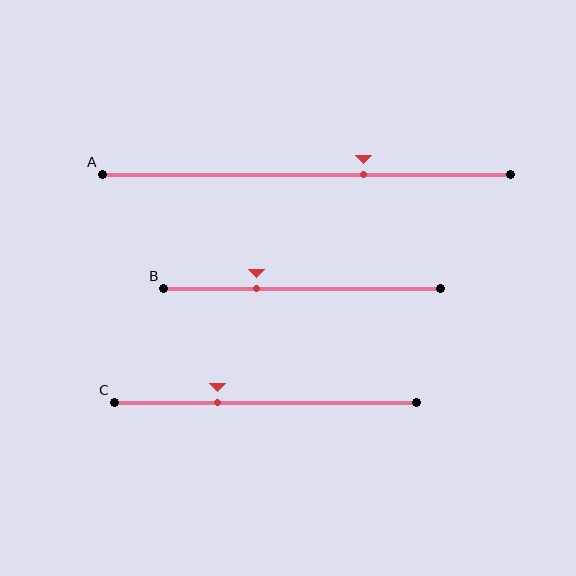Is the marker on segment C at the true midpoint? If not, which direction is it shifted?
No, the marker on segment C is shifted to the left by about 16% of the segment length.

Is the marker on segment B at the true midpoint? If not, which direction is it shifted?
No, the marker on segment B is shifted to the left by about 17% of the segment length.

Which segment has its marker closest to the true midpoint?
Segment A has its marker closest to the true midpoint.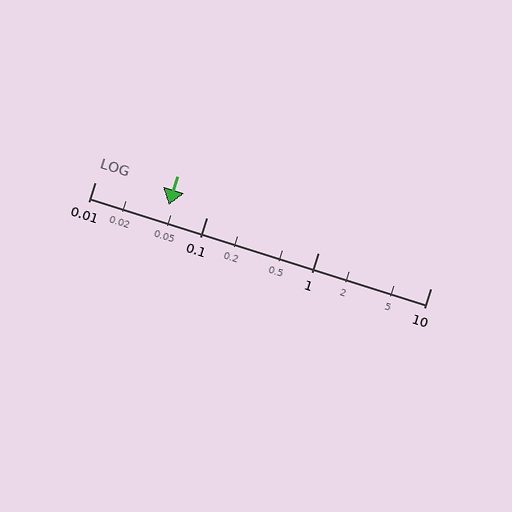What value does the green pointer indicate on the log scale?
The pointer indicates approximately 0.046.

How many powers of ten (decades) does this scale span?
The scale spans 3 decades, from 0.01 to 10.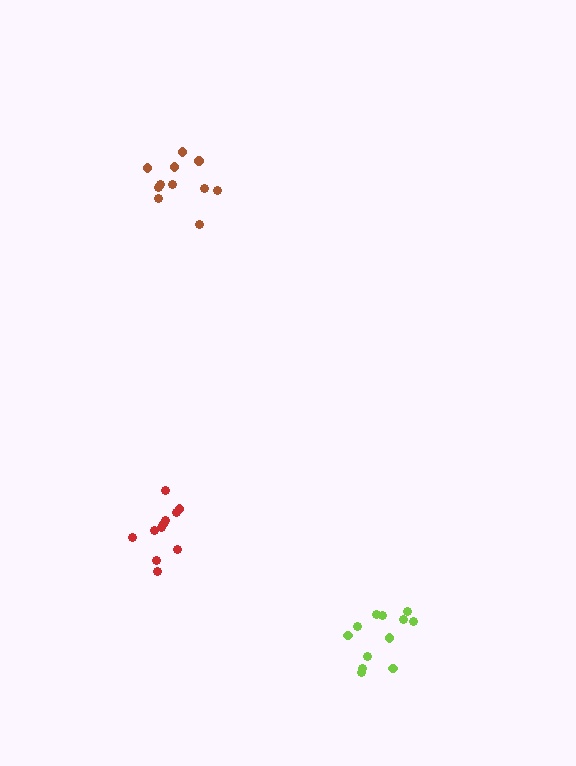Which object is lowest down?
The lime cluster is bottommost.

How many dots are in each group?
Group 1: 12 dots, Group 2: 11 dots, Group 3: 11 dots (34 total).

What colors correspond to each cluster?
The clusters are colored: lime, red, brown.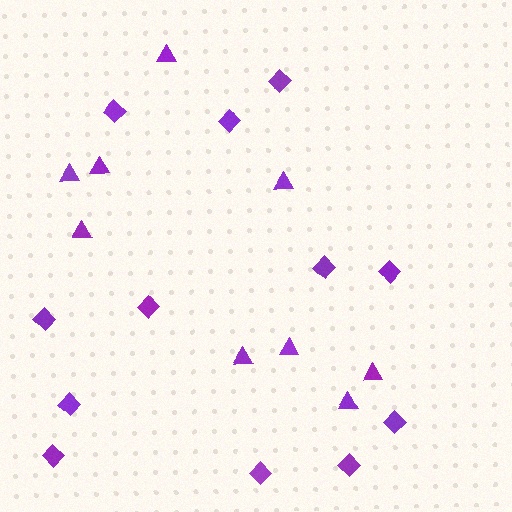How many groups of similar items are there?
There are 2 groups: one group of diamonds (12) and one group of triangles (9).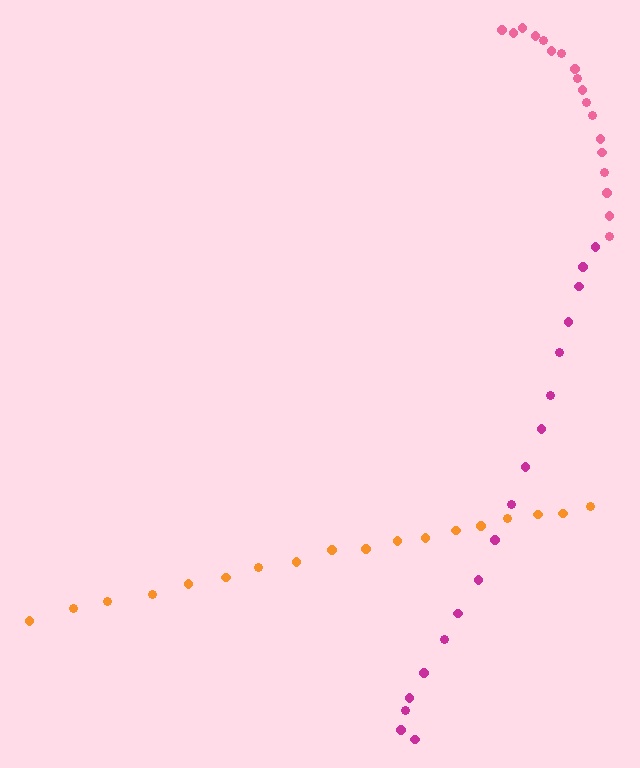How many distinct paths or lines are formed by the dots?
There are 3 distinct paths.